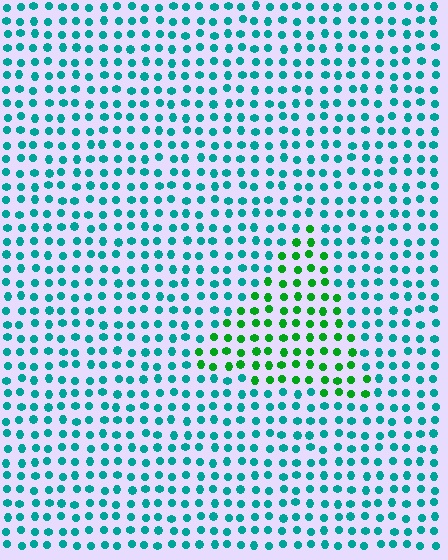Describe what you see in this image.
The image is filled with small teal elements in a uniform arrangement. A triangle-shaped region is visible where the elements are tinted to a slightly different hue, forming a subtle color boundary.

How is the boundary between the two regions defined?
The boundary is defined purely by a slight shift in hue (about 47 degrees). Spacing, size, and orientation are identical on both sides.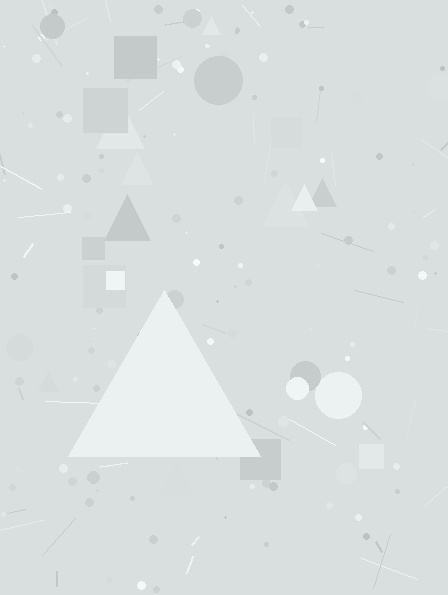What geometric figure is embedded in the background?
A triangle is embedded in the background.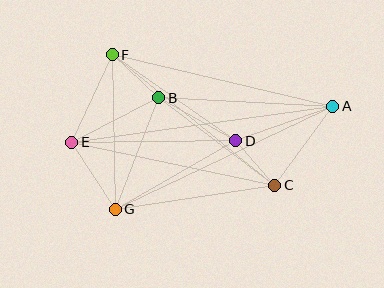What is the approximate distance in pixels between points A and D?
The distance between A and D is approximately 103 pixels.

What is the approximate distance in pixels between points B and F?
The distance between B and F is approximately 63 pixels.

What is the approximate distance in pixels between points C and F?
The distance between C and F is approximately 209 pixels.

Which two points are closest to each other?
Points C and D are closest to each other.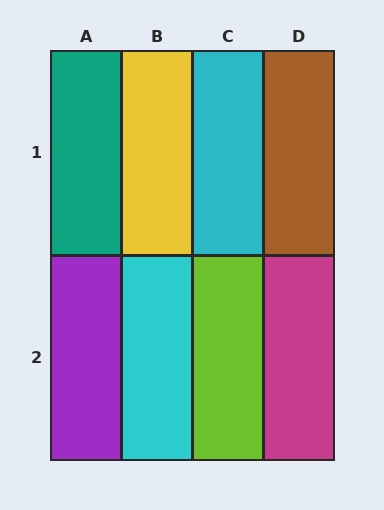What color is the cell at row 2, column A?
Purple.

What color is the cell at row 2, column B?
Cyan.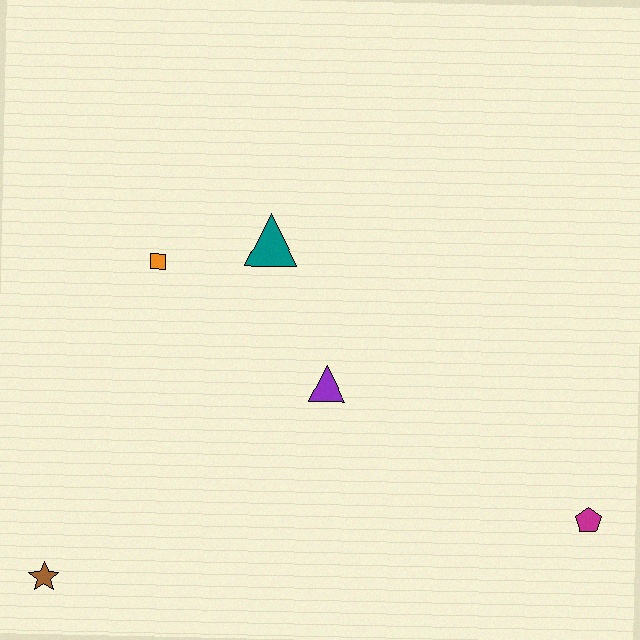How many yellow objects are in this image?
There are no yellow objects.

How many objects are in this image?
There are 5 objects.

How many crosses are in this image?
There are no crosses.